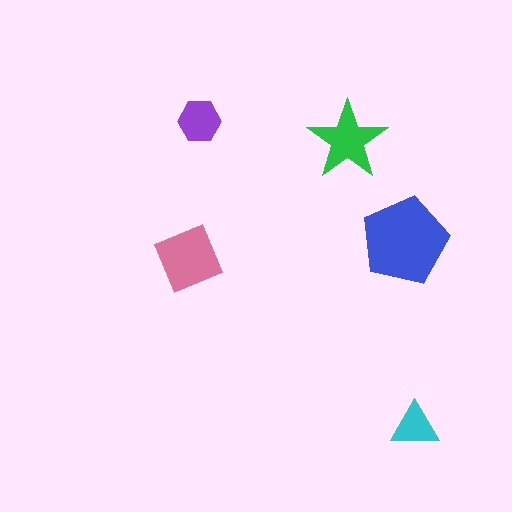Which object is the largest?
The blue pentagon.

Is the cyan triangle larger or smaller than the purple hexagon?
Smaller.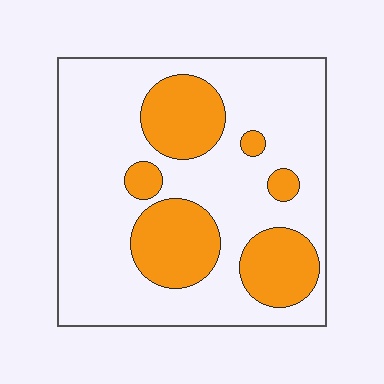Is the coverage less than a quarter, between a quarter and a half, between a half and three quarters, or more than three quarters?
Between a quarter and a half.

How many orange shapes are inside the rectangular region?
6.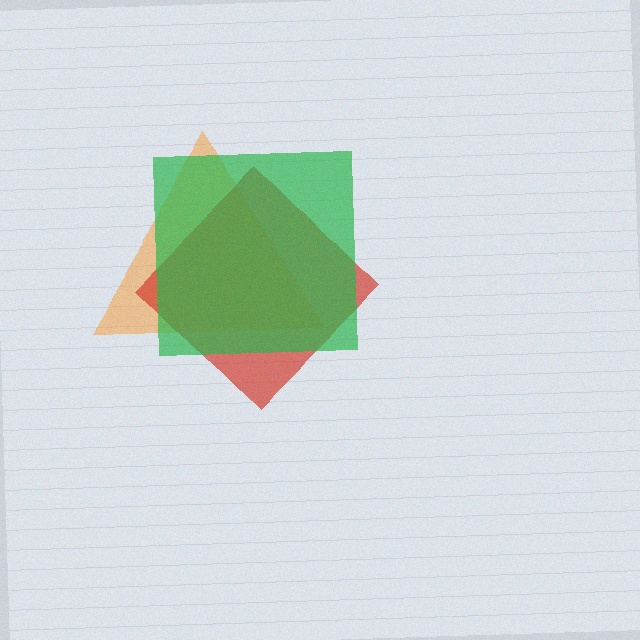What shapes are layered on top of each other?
The layered shapes are: an orange triangle, a red diamond, a green square.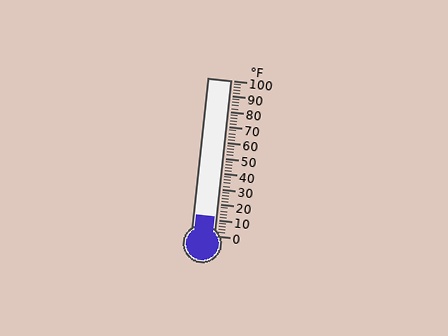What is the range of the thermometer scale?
The thermometer scale ranges from 0°F to 100°F.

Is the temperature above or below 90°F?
The temperature is below 90°F.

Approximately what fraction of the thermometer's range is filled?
The thermometer is filled to approximately 10% of its range.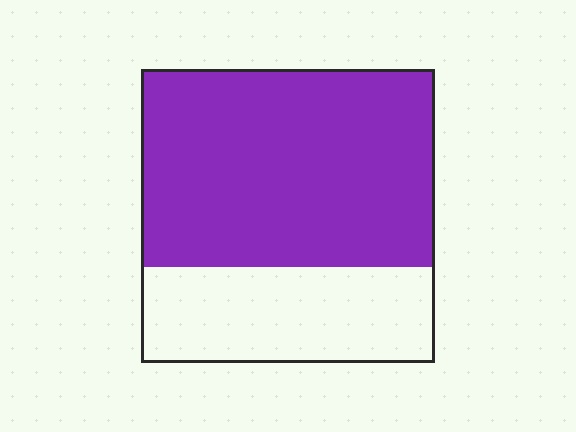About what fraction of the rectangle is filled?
About two thirds (2/3).